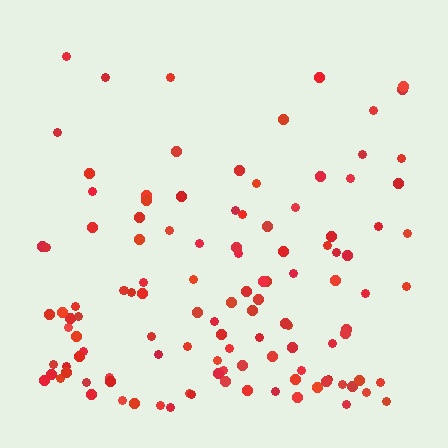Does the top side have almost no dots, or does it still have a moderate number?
Still a moderate number, just noticeably fewer than the bottom.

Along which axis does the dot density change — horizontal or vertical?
Vertical.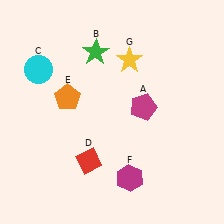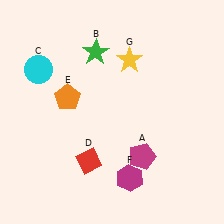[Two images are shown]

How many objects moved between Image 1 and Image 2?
1 object moved between the two images.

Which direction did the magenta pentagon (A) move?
The magenta pentagon (A) moved down.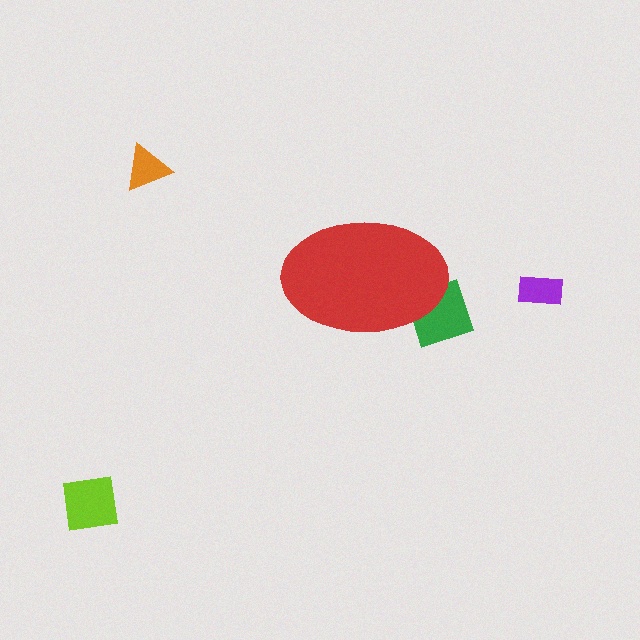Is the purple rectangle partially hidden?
No, the purple rectangle is fully visible.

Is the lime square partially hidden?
No, the lime square is fully visible.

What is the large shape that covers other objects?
A red ellipse.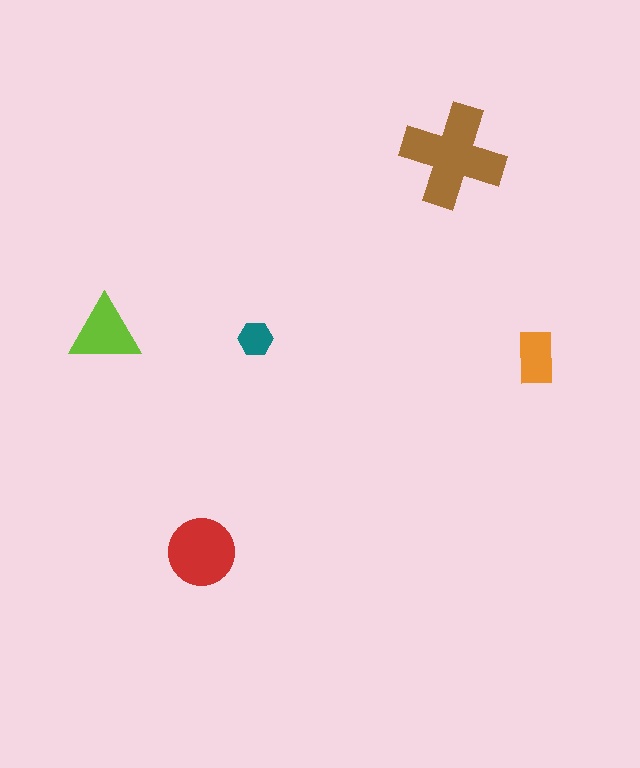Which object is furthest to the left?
The lime triangle is leftmost.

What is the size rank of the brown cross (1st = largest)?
1st.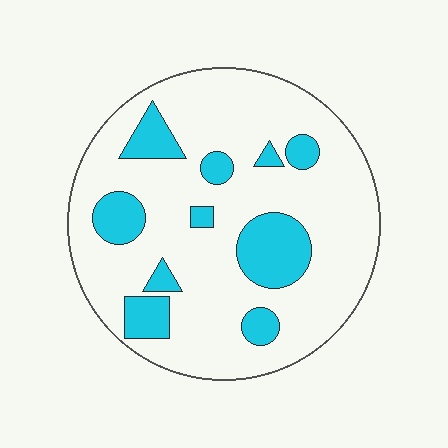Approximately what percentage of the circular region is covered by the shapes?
Approximately 20%.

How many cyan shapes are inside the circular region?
10.